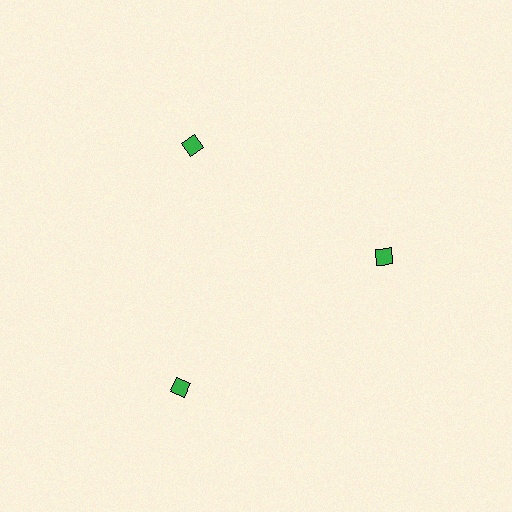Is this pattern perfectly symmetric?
No. The 3 green diamonds are arranged in a ring, but one element near the 7 o'clock position is pushed outward from the center, breaking the 3-fold rotational symmetry.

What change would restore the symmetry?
The symmetry would be restored by moving it inward, back onto the ring so that all 3 diamonds sit at equal angles and equal distance from the center.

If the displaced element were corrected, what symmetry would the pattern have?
It would have 3-fold rotational symmetry — the pattern would map onto itself every 120 degrees.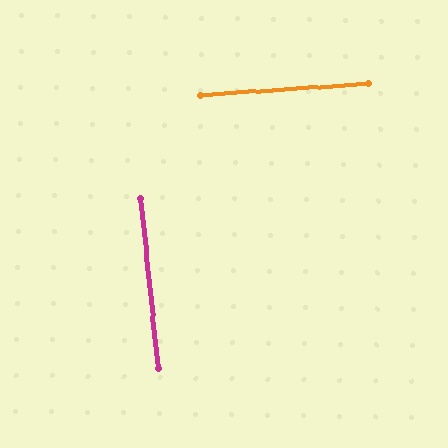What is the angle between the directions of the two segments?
Approximately 88 degrees.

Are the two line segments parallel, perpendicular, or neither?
Perpendicular — they meet at approximately 88°.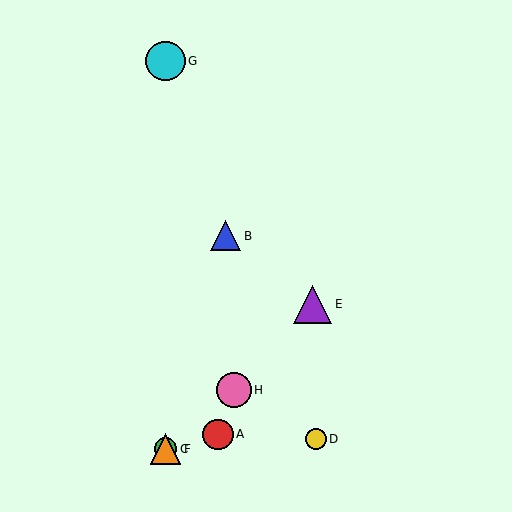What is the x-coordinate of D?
Object D is at x≈316.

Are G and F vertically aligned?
Yes, both are at x≈166.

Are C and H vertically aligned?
No, C is at x≈166 and H is at x≈234.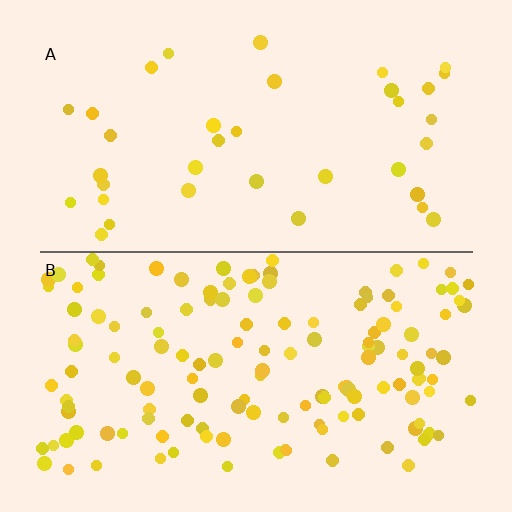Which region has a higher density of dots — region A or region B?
B (the bottom).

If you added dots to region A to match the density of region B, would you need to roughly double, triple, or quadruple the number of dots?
Approximately quadruple.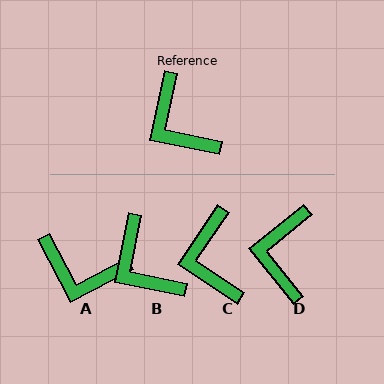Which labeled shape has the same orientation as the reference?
B.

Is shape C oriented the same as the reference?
No, it is off by about 23 degrees.